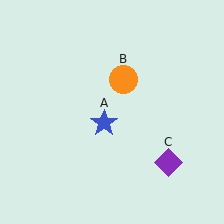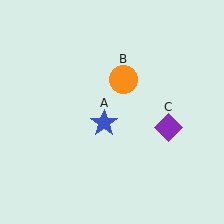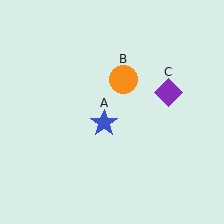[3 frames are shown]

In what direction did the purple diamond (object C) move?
The purple diamond (object C) moved up.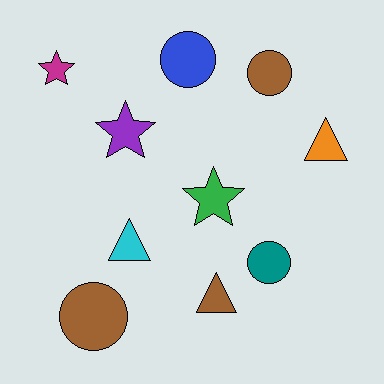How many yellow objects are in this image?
There are no yellow objects.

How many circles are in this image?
There are 4 circles.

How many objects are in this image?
There are 10 objects.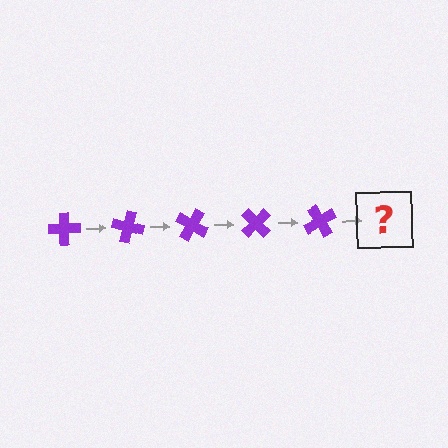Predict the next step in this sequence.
The next step is a purple cross rotated 75 degrees.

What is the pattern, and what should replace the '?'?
The pattern is that the cross rotates 15 degrees each step. The '?' should be a purple cross rotated 75 degrees.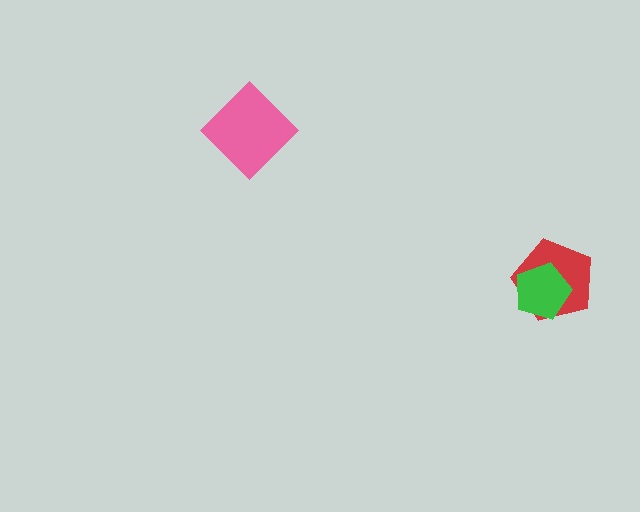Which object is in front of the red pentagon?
The green pentagon is in front of the red pentagon.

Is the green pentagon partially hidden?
No, no other shape covers it.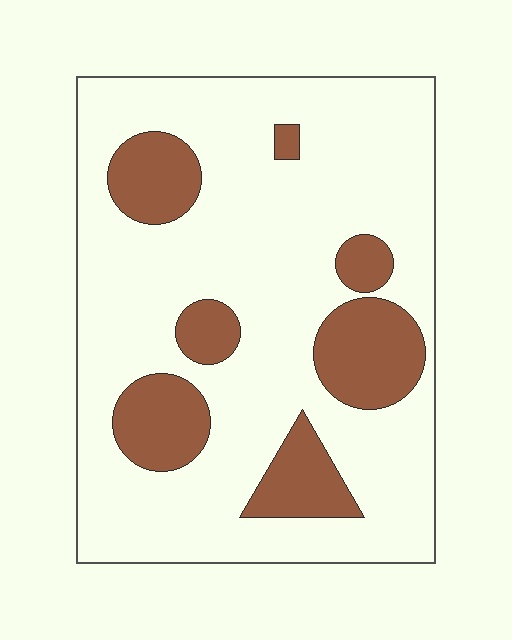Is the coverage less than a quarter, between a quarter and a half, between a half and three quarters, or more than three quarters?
Less than a quarter.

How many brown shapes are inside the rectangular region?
7.